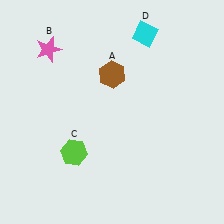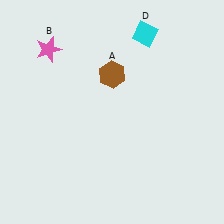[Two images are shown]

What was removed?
The lime hexagon (C) was removed in Image 2.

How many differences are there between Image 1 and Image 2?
There is 1 difference between the two images.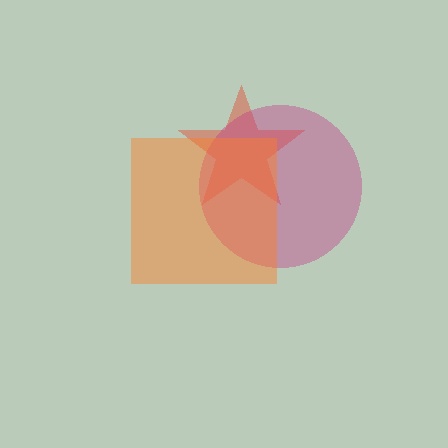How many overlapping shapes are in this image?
There are 3 overlapping shapes in the image.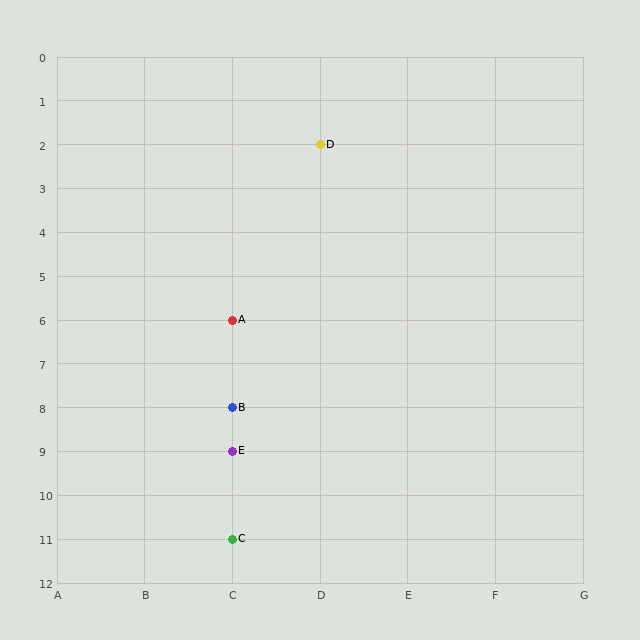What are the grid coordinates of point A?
Point A is at grid coordinates (C, 6).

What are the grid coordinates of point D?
Point D is at grid coordinates (D, 2).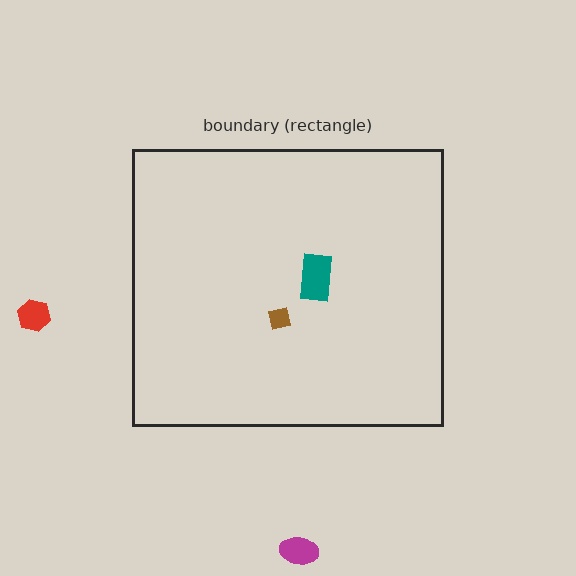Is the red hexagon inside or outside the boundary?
Outside.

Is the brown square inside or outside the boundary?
Inside.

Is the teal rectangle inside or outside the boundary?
Inside.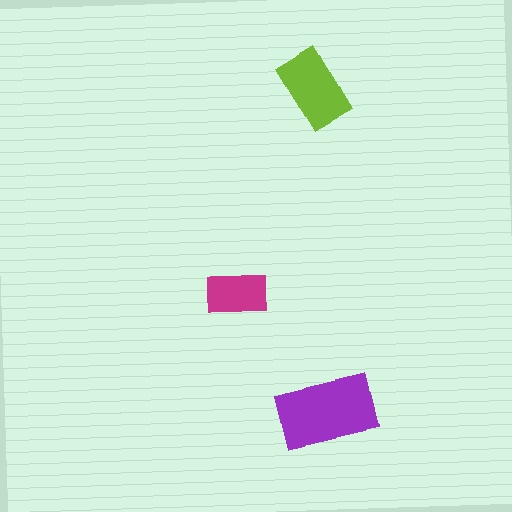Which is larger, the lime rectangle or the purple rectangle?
The purple one.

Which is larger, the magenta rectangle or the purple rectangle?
The purple one.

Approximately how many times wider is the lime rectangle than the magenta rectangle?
About 1.5 times wider.